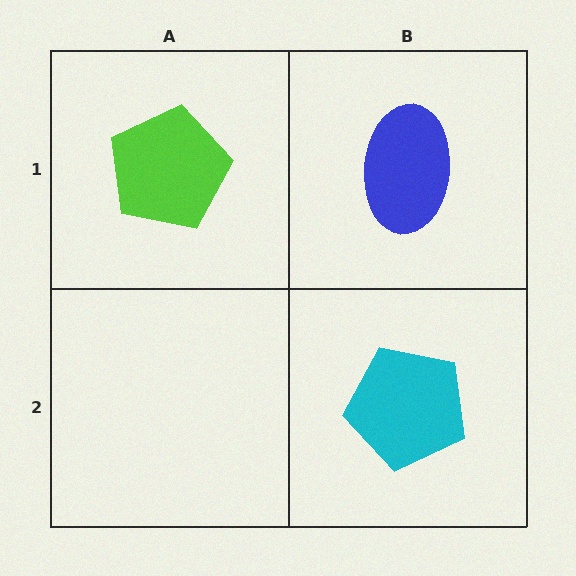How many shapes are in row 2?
1 shape.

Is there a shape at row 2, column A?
No, that cell is empty.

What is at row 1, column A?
A lime pentagon.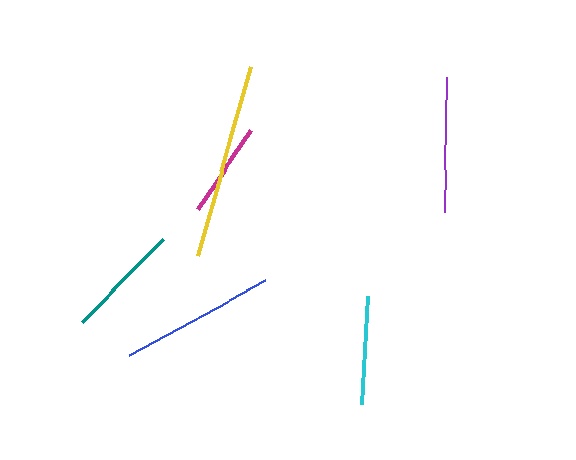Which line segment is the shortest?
The magenta line is the shortest at approximately 96 pixels.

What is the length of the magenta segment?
The magenta segment is approximately 96 pixels long.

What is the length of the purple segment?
The purple segment is approximately 135 pixels long.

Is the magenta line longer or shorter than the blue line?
The blue line is longer than the magenta line.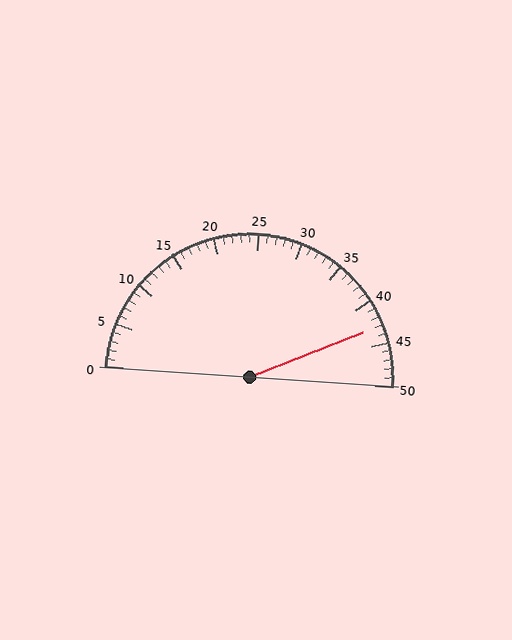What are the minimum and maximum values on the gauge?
The gauge ranges from 0 to 50.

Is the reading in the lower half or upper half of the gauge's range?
The reading is in the upper half of the range (0 to 50).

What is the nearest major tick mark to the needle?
The nearest major tick mark is 45.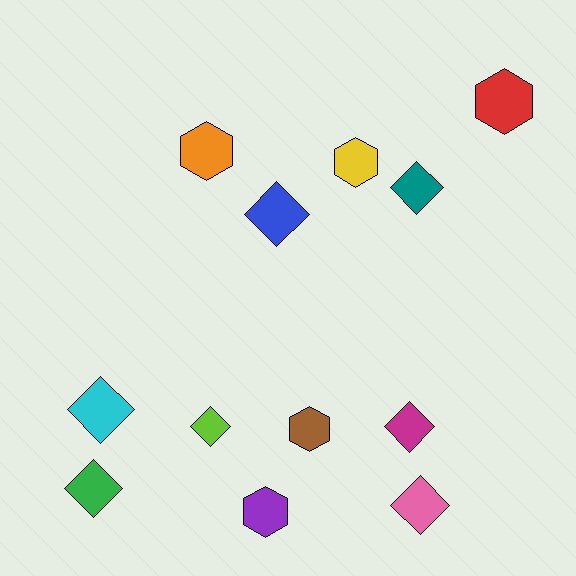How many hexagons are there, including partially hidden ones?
There are 5 hexagons.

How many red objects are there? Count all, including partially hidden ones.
There is 1 red object.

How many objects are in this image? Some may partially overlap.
There are 12 objects.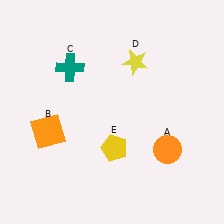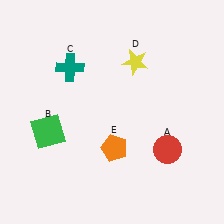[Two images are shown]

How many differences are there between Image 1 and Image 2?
There are 3 differences between the two images.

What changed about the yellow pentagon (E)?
In Image 1, E is yellow. In Image 2, it changed to orange.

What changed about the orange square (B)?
In Image 1, B is orange. In Image 2, it changed to green.